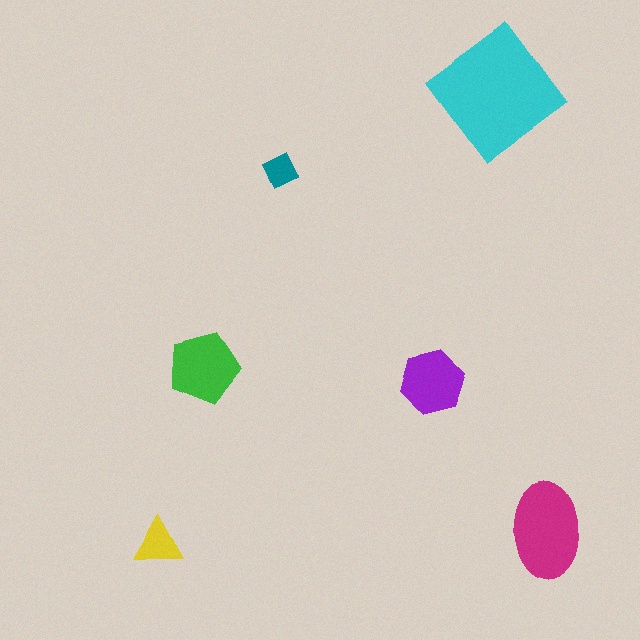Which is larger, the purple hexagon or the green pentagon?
The green pentagon.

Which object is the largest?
The cyan diamond.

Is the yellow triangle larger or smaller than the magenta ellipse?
Smaller.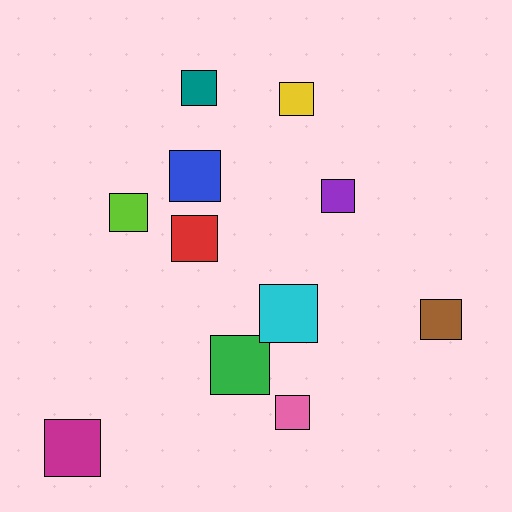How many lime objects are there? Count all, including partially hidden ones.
There is 1 lime object.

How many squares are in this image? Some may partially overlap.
There are 11 squares.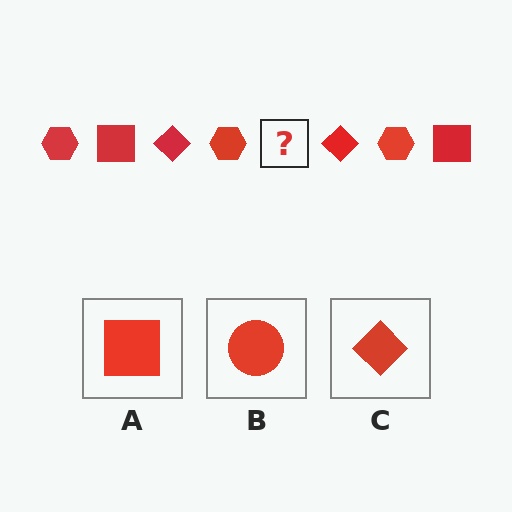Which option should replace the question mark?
Option A.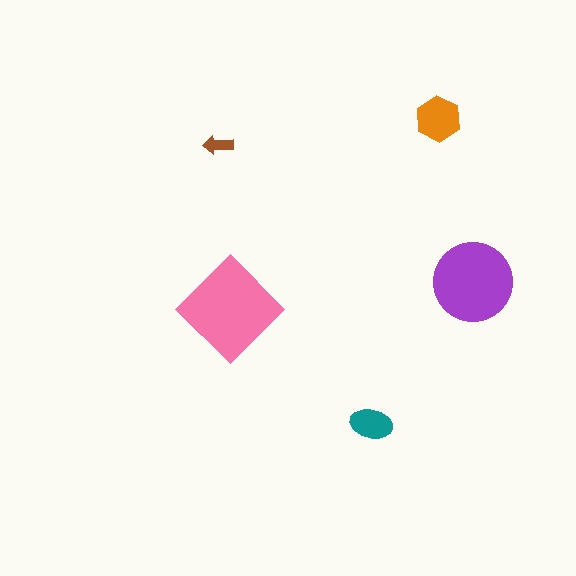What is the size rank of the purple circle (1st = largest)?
2nd.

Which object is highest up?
The orange hexagon is topmost.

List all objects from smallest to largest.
The brown arrow, the teal ellipse, the orange hexagon, the purple circle, the pink diamond.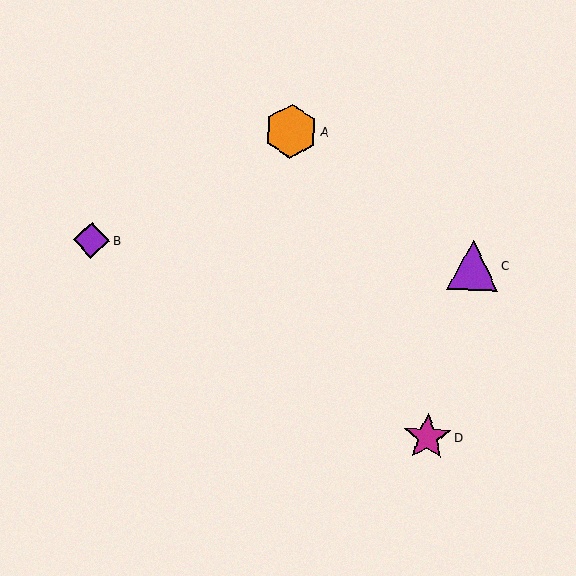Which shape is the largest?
The orange hexagon (labeled A) is the largest.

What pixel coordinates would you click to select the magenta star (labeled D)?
Click at (427, 437) to select the magenta star D.